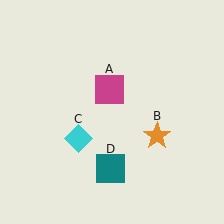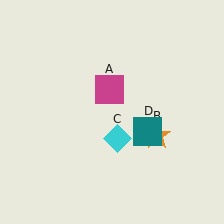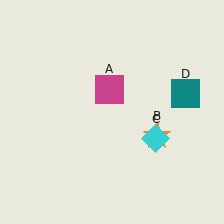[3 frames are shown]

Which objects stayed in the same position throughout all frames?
Magenta square (object A) and orange star (object B) remained stationary.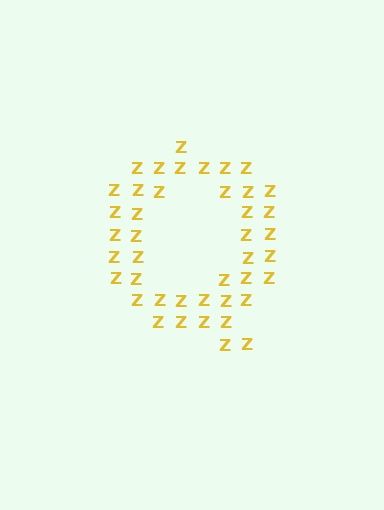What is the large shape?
The large shape is the letter Q.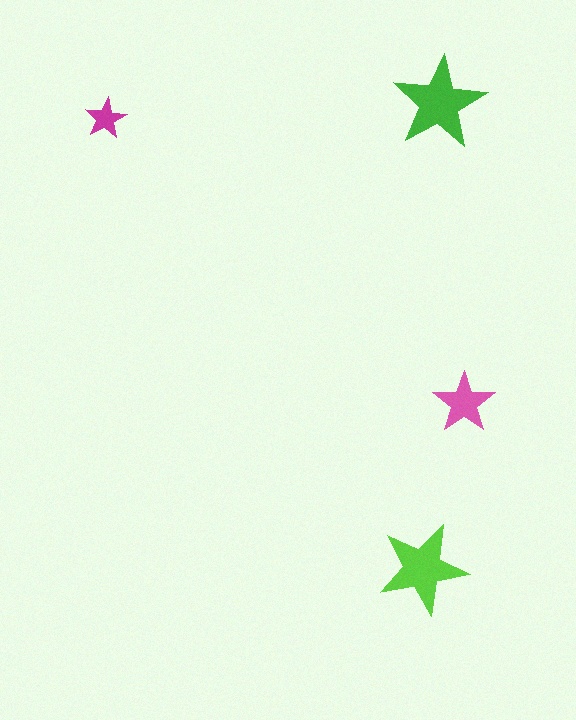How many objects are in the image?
There are 4 objects in the image.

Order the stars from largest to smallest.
the green one, the lime one, the pink one, the magenta one.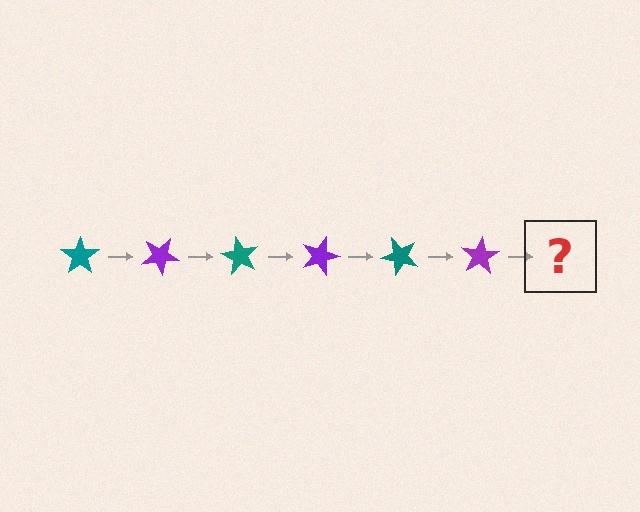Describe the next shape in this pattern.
It should be a teal star, rotated 180 degrees from the start.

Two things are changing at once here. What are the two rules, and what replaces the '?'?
The two rules are that it rotates 30 degrees each step and the color cycles through teal and purple. The '?' should be a teal star, rotated 180 degrees from the start.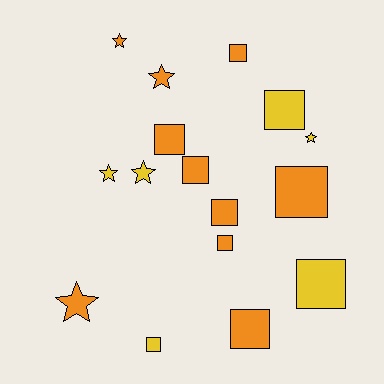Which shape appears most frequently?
Square, with 10 objects.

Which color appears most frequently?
Orange, with 10 objects.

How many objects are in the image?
There are 16 objects.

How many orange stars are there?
There are 3 orange stars.